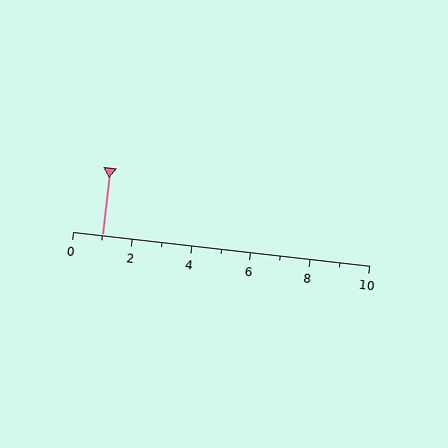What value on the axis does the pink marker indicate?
The marker indicates approximately 1.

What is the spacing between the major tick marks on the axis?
The major ticks are spaced 2 apart.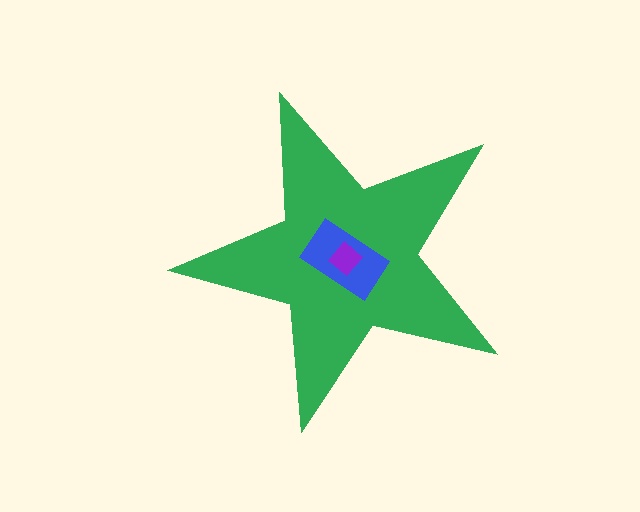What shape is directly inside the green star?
The blue rectangle.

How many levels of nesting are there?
3.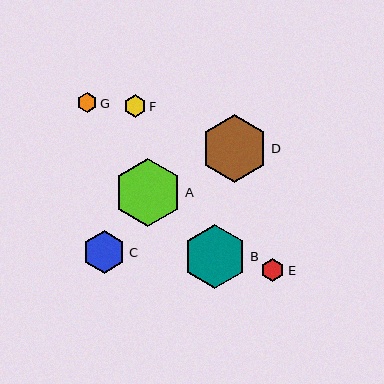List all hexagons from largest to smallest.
From largest to smallest: A, D, B, C, E, F, G.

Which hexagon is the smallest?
Hexagon G is the smallest with a size of approximately 20 pixels.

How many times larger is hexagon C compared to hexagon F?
Hexagon C is approximately 1.9 times the size of hexagon F.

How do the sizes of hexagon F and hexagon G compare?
Hexagon F and hexagon G are approximately the same size.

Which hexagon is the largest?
Hexagon A is the largest with a size of approximately 68 pixels.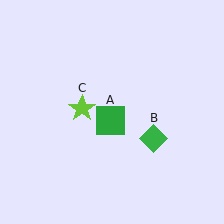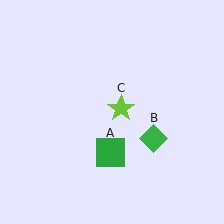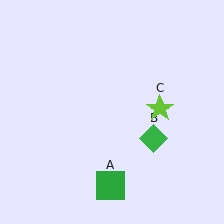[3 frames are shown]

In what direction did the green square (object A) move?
The green square (object A) moved down.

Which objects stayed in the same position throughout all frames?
Green diamond (object B) remained stationary.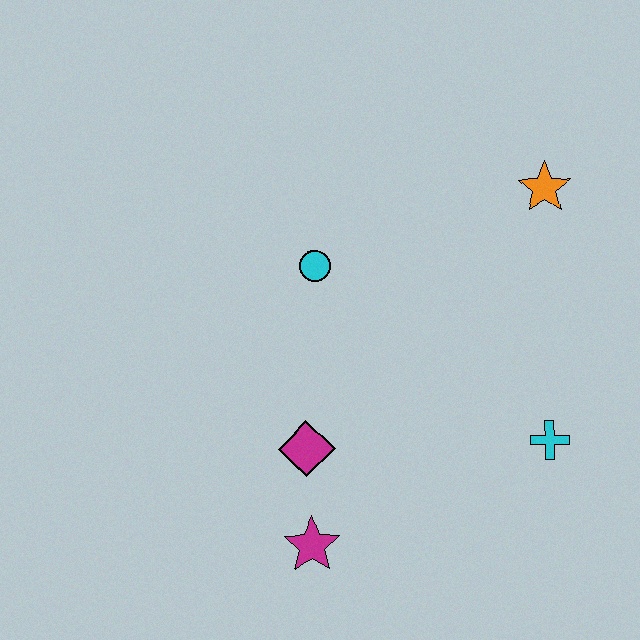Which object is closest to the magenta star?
The magenta diamond is closest to the magenta star.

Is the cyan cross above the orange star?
No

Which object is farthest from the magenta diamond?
The orange star is farthest from the magenta diamond.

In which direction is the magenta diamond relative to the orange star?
The magenta diamond is below the orange star.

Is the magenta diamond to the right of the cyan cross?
No